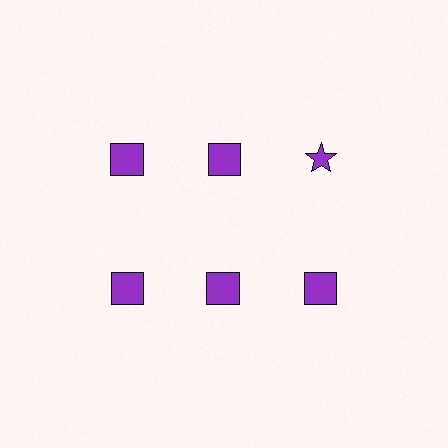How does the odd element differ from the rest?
It has a different shape: star instead of square.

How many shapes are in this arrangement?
There are 6 shapes arranged in a grid pattern.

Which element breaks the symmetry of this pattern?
The purple star in the top row, center column breaks the symmetry. All other shapes are purple squares.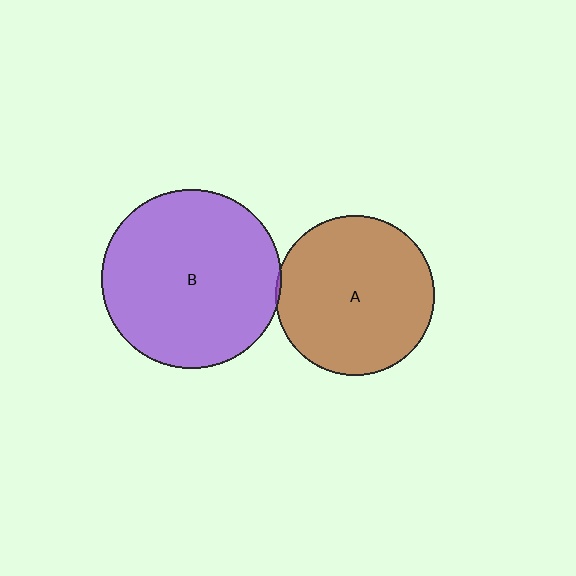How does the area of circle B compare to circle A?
Approximately 1.3 times.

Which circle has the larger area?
Circle B (purple).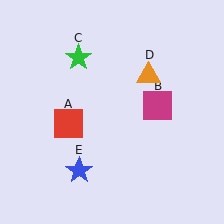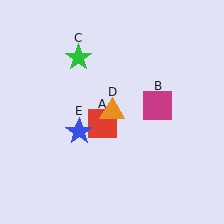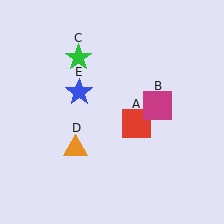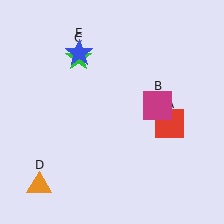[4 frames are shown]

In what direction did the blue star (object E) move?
The blue star (object E) moved up.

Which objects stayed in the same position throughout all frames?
Magenta square (object B) and green star (object C) remained stationary.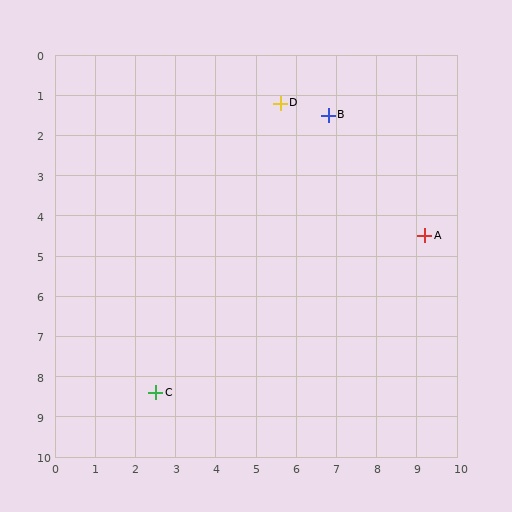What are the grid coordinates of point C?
Point C is at approximately (2.5, 8.4).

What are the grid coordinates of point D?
Point D is at approximately (5.6, 1.2).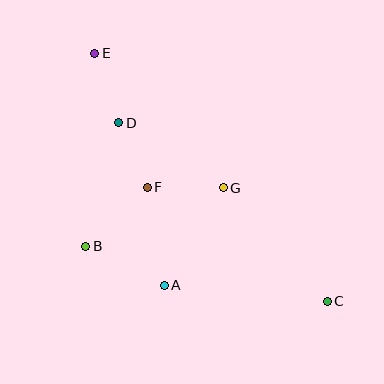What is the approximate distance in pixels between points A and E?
The distance between A and E is approximately 242 pixels.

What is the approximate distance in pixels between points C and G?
The distance between C and G is approximately 154 pixels.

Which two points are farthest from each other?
Points C and E are farthest from each other.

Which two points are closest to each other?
Points D and F are closest to each other.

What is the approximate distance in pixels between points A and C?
The distance between A and C is approximately 163 pixels.